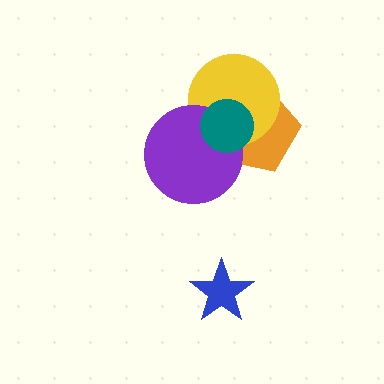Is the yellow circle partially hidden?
Yes, it is partially covered by another shape.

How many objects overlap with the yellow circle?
3 objects overlap with the yellow circle.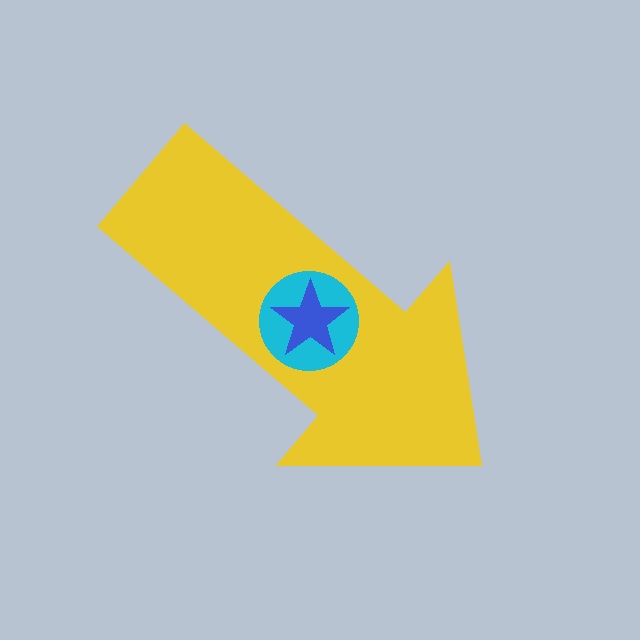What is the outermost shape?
The yellow arrow.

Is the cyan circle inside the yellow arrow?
Yes.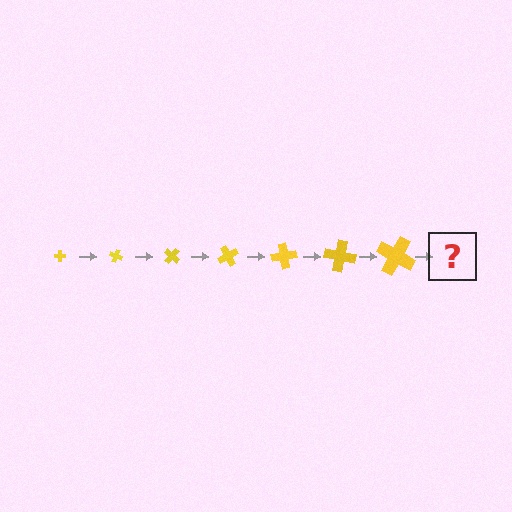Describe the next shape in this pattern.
It should be a cross, larger than the previous one and rotated 140 degrees from the start.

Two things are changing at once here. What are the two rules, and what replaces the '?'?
The two rules are that the cross grows larger each step and it rotates 20 degrees each step. The '?' should be a cross, larger than the previous one and rotated 140 degrees from the start.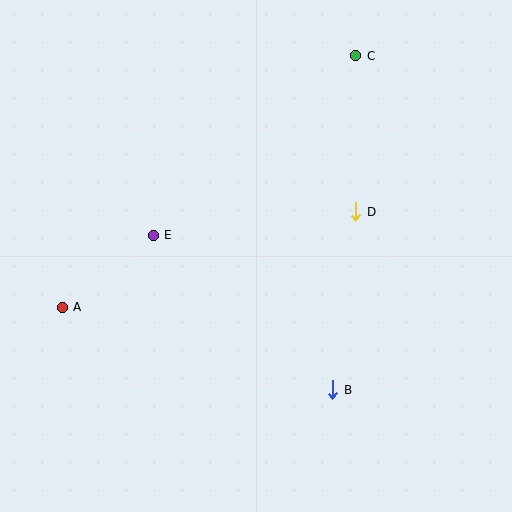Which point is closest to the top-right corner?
Point C is closest to the top-right corner.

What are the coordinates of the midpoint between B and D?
The midpoint between B and D is at (344, 301).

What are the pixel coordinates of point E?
Point E is at (153, 235).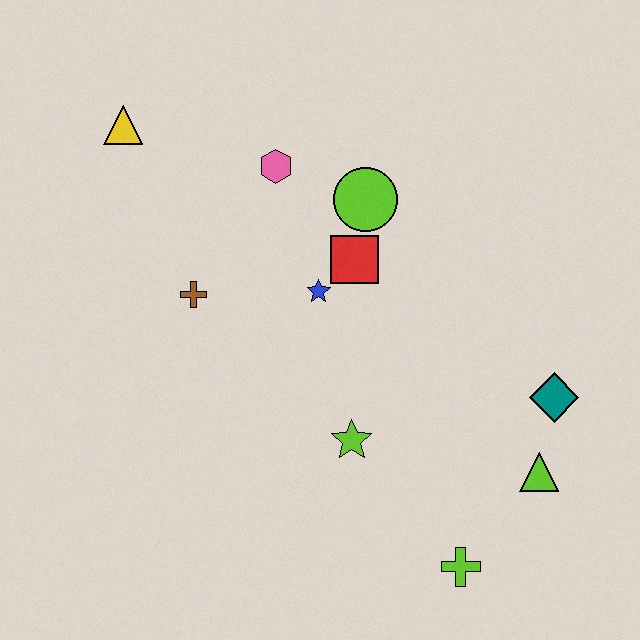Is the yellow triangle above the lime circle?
Yes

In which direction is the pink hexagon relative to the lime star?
The pink hexagon is above the lime star.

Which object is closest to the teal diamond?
The lime triangle is closest to the teal diamond.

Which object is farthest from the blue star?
The lime cross is farthest from the blue star.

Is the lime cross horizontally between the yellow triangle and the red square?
No